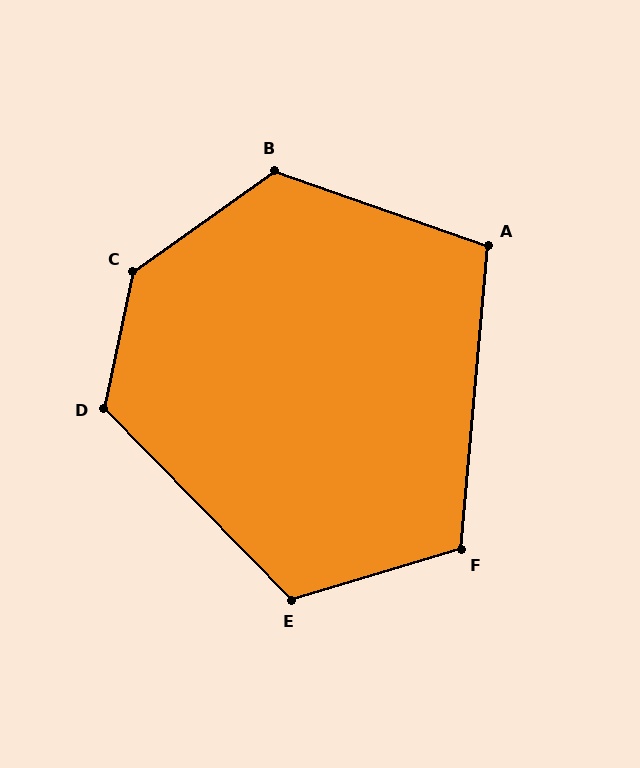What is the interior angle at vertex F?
Approximately 112 degrees (obtuse).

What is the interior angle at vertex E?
Approximately 118 degrees (obtuse).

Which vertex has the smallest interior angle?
A, at approximately 104 degrees.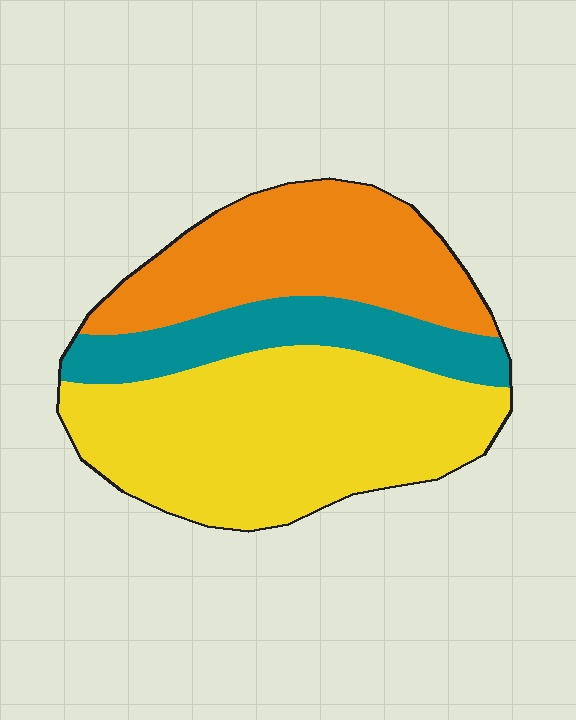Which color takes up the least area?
Teal, at roughly 20%.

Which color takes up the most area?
Yellow, at roughly 50%.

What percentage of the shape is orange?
Orange covers around 30% of the shape.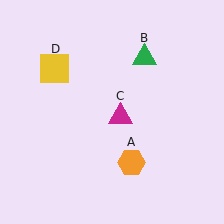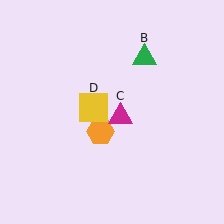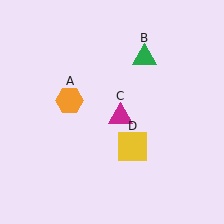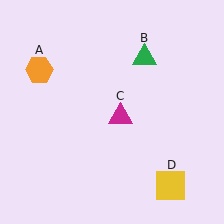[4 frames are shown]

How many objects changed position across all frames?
2 objects changed position: orange hexagon (object A), yellow square (object D).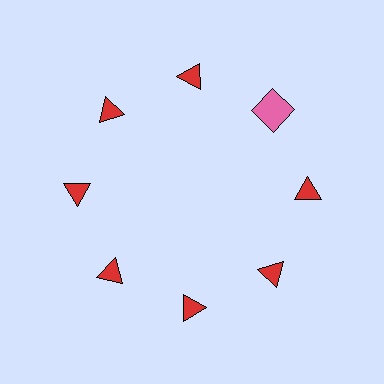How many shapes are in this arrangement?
There are 8 shapes arranged in a ring pattern.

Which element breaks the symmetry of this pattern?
The pink square at roughly the 2 o'clock position breaks the symmetry. All other shapes are red triangles.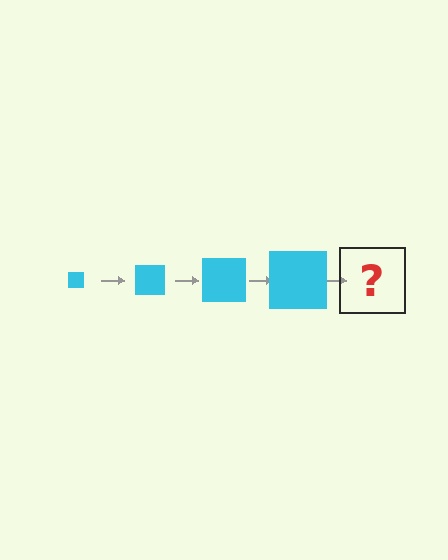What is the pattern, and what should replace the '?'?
The pattern is that the square gets progressively larger each step. The '?' should be a cyan square, larger than the previous one.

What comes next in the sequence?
The next element should be a cyan square, larger than the previous one.